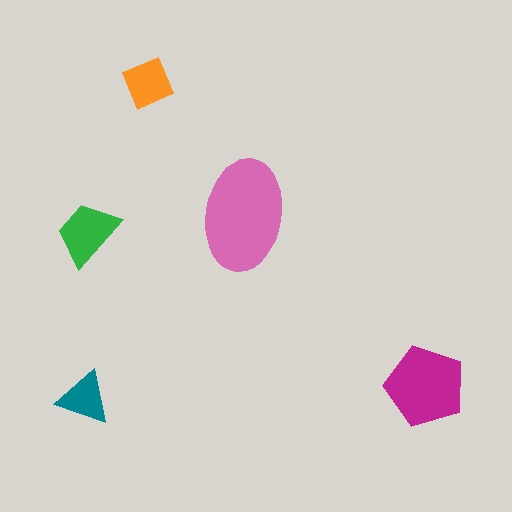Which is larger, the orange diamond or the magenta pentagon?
The magenta pentagon.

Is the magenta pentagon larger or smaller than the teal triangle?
Larger.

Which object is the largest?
The pink ellipse.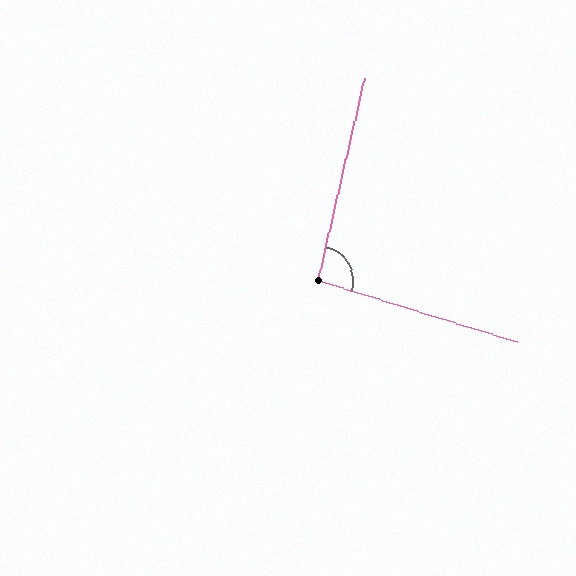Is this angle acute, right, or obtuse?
It is approximately a right angle.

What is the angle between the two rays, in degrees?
Approximately 94 degrees.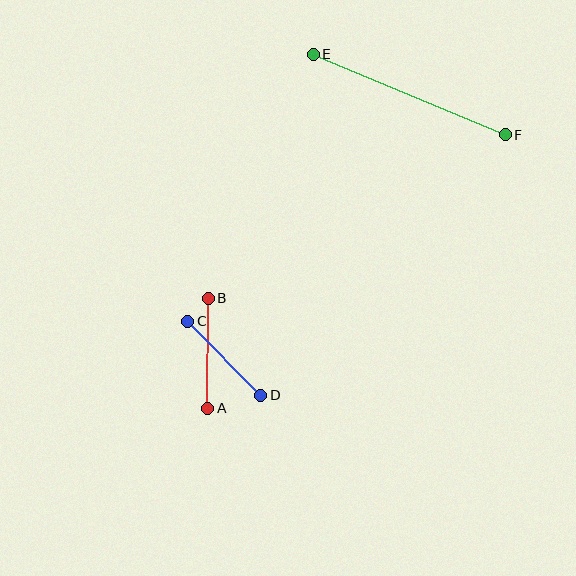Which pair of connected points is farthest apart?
Points E and F are farthest apart.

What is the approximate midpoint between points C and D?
The midpoint is at approximately (224, 358) pixels.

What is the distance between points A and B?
The distance is approximately 110 pixels.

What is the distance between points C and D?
The distance is approximately 104 pixels.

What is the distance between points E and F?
The distance is approximately 208 pixels.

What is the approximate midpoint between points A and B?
The midpoint is at approximately (208, 353) pixels.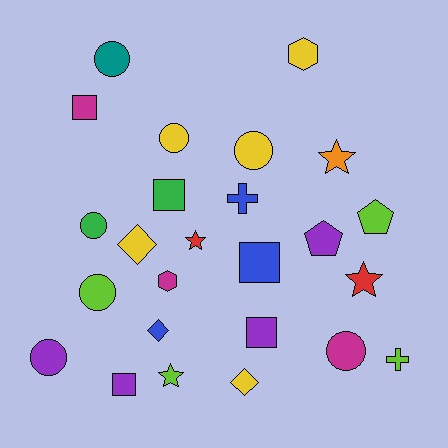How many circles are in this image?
There are 7 circles.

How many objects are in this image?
There are 25 objects.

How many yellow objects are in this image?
There are 5 yellow objects.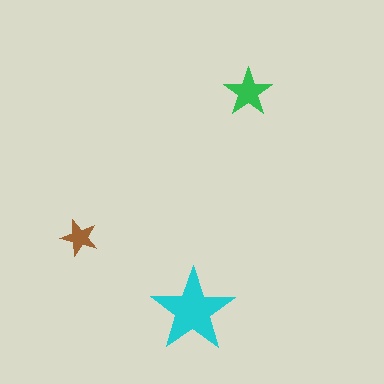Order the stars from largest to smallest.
the cyan one, the green one, the brown one.